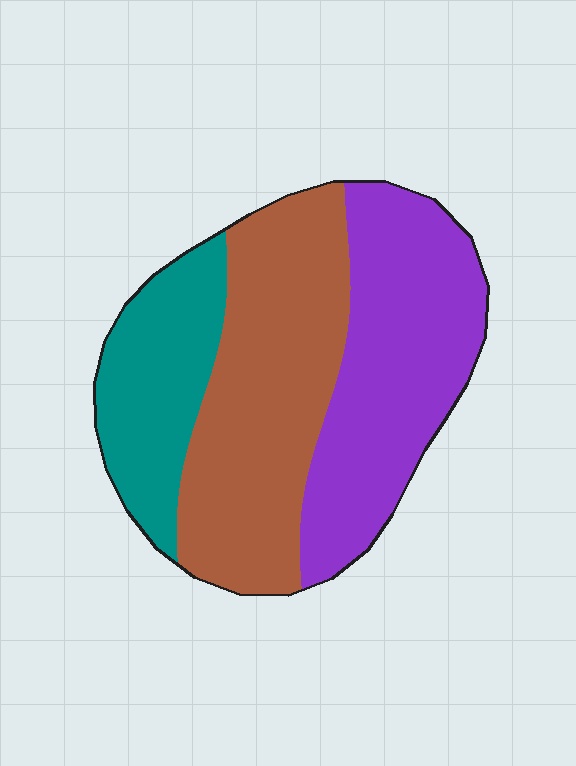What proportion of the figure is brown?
Brown takes up between a quarter and a half of the figure.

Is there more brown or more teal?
Brown.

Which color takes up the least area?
Teal, at roughly 20%.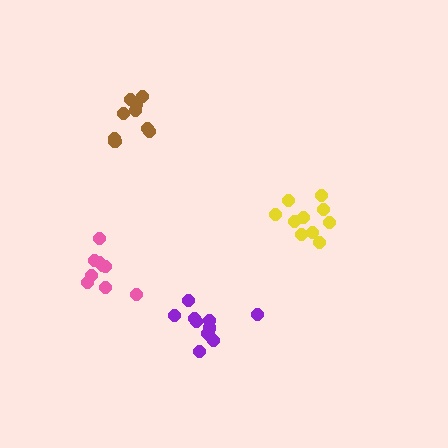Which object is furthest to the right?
The yellow cluster is rightmost.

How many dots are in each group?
Group 1: 10 dots, Group 2: 12 dots, Group 3: 9 dots, Group 4: 9 dots (40 total).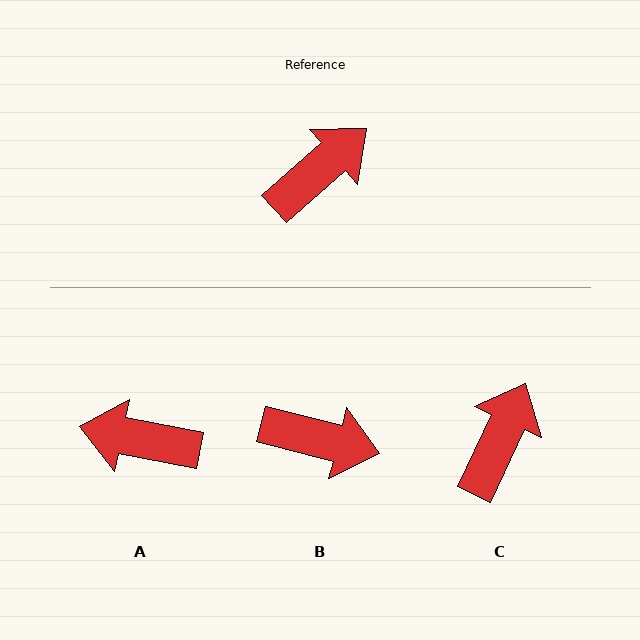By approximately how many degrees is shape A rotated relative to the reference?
Approximately 128 degrees counter-clockwise.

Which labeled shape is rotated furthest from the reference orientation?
A, about 128 degrees away.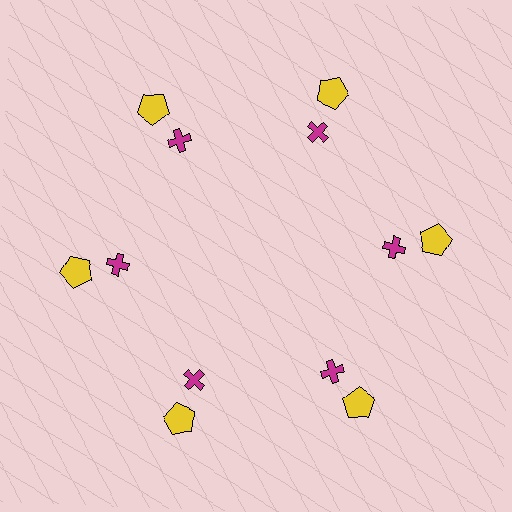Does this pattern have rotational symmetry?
Yes, this pattern has 6-fold rotational symmetry. It looks the same after rotating 60 degrees around the center.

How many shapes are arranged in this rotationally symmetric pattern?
There are 12 shapes, arranged in 6 groups of 2.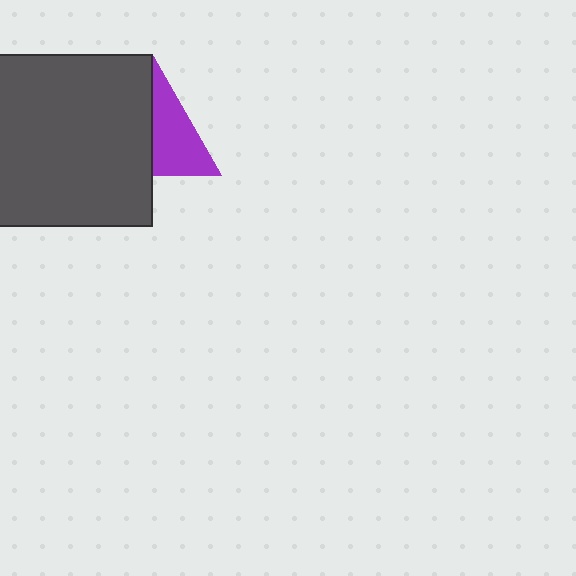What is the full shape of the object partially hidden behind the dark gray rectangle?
The partially hidden object is a purple triangle.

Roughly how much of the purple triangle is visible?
About half of it is visible (roughly 50%).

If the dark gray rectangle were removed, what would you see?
You would see the complete purple triangle.